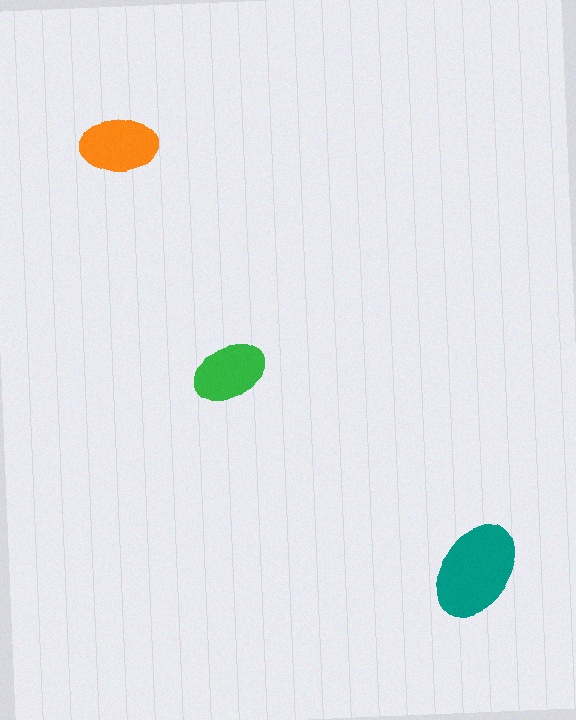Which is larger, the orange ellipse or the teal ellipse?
The teal one.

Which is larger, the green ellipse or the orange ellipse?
The orange one.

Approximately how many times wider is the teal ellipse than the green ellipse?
About 1.5 times wider.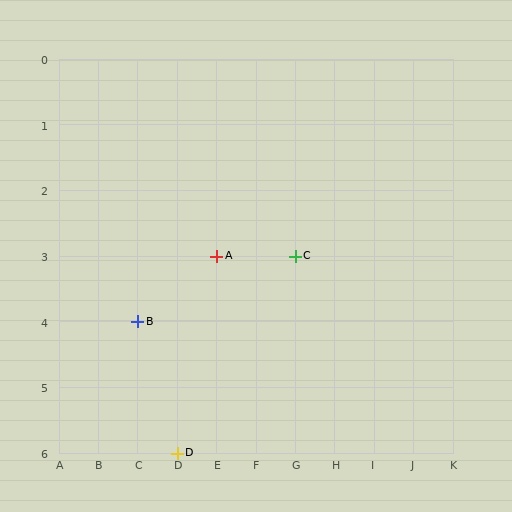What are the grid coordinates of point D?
Point D is at grid coordinates (D, 6).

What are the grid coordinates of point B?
Point B is at grid coordinates (C, 4).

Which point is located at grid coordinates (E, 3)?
Point A is at (E, 3).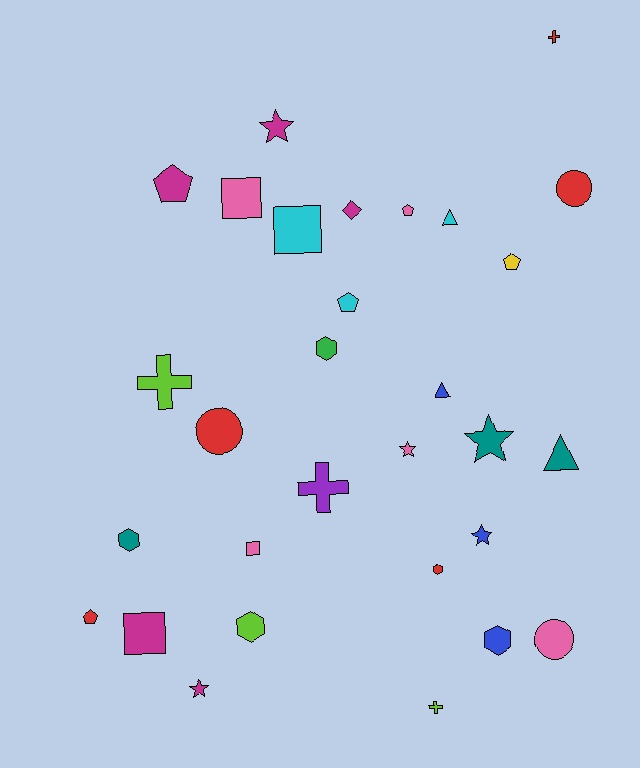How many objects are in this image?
There are 30 objects.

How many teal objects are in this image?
There are 3 teal objects.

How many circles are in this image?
There are 3 circles.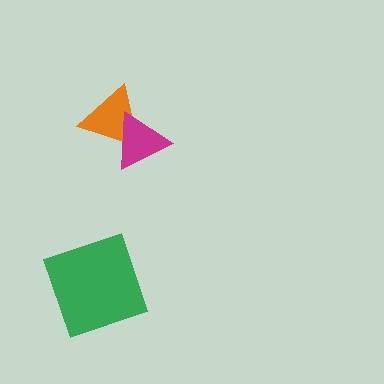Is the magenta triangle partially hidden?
No, no other shape covers it.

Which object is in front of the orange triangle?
The magenta triangle is in front of the orange triangle.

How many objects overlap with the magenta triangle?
1 object overlaps with the magenta triangle.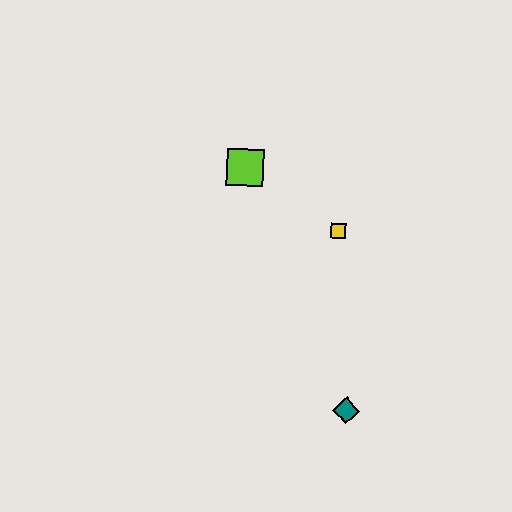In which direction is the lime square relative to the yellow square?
The lime square is to the left of the yellow square.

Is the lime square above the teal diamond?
Yes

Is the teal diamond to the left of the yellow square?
No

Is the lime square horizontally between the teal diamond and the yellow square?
No